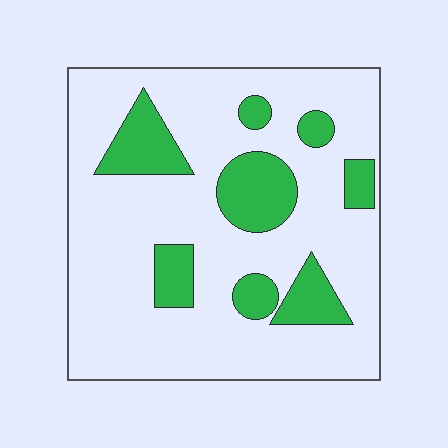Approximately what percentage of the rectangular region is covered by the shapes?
Approximately 20%.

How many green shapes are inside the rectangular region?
8.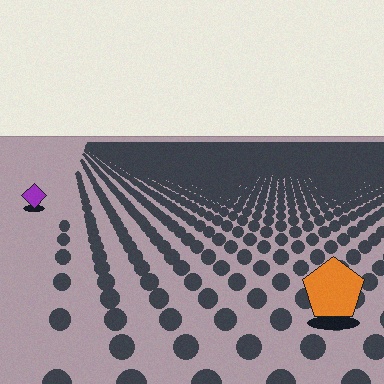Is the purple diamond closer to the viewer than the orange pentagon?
No. The orange pentagon is closer — you can tell from the texture gradient: the ground texture is coarser near it.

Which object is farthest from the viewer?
The purple diamond is farthest from the viewer. It appears smaller and the ground texture around it is denser.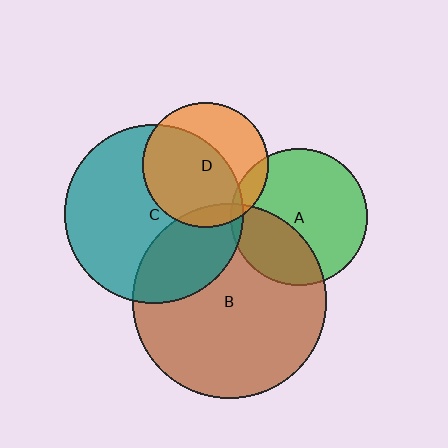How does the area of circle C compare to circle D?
Approximately 2.0 times.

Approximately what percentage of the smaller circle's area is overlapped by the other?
Approximately 5%.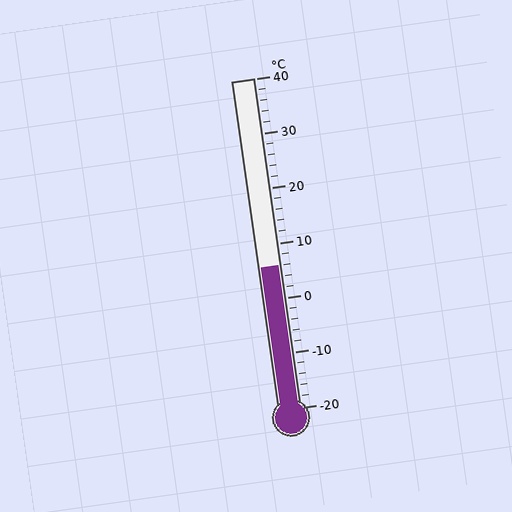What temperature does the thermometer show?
The thermometer shows approximately 6°C.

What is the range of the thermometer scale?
The thermometer scale ranges from -20°C to 40°C.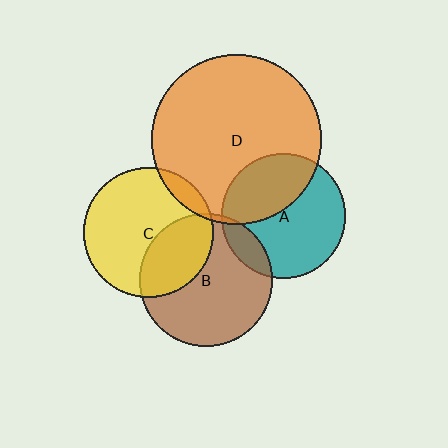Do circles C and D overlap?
Yes.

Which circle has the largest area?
Circle D (orange).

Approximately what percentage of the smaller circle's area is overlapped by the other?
Approximately 10%.